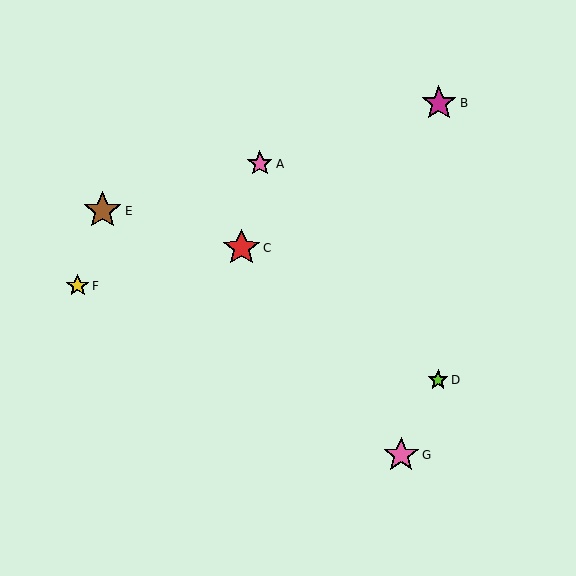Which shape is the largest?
The brown star (labeled E) is the largest.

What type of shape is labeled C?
Shape C is a red star.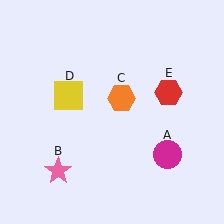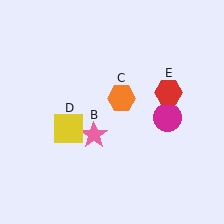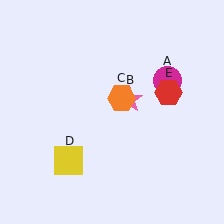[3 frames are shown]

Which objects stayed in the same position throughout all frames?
Orange hexagon (object C) and red hexagon (object E) remained stationary.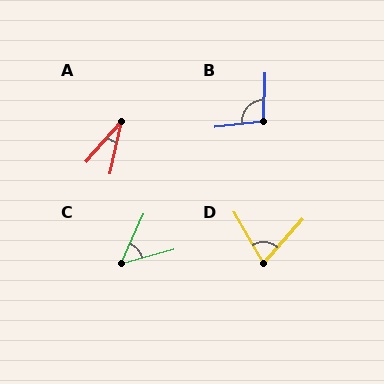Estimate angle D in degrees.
Approximately 72 degrees.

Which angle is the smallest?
A, at approximately 28 degrees.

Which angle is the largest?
B, at approximately 99 degrees.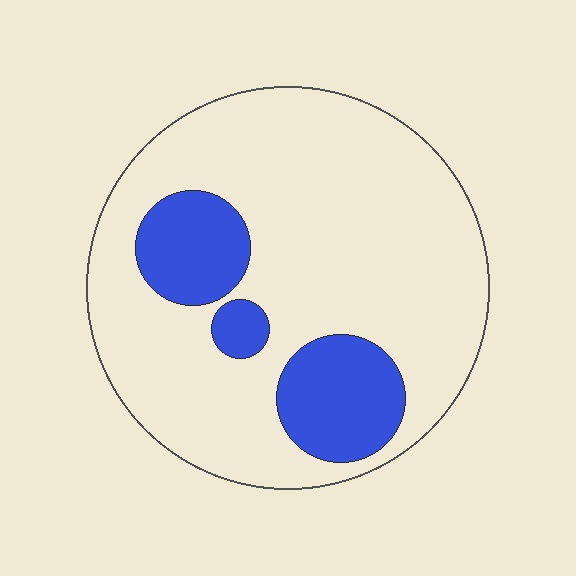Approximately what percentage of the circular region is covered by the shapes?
Approximately 20%.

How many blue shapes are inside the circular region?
3.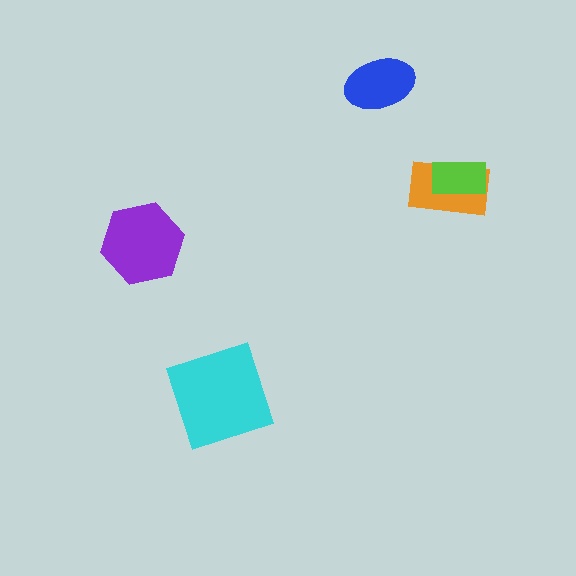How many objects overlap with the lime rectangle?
1 object overlaps with the lime rectangle.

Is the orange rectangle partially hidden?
Yes, it is partially covered by another shape.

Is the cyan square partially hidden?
No, no other shape covers it.